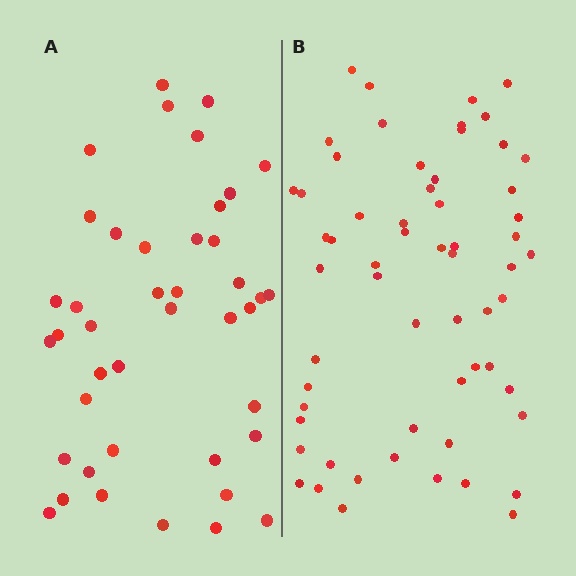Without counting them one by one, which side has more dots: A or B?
Region B (the right region) has more dots.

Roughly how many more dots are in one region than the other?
Region B has approximately 20 more dots than region A.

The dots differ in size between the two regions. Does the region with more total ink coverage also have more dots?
No. Region A has more total ink coverage because its dots are larger, but region B actually contains more individual dots. Total area can be misleading — the number of items is what matters here.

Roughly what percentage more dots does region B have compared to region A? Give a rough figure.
About 45% more.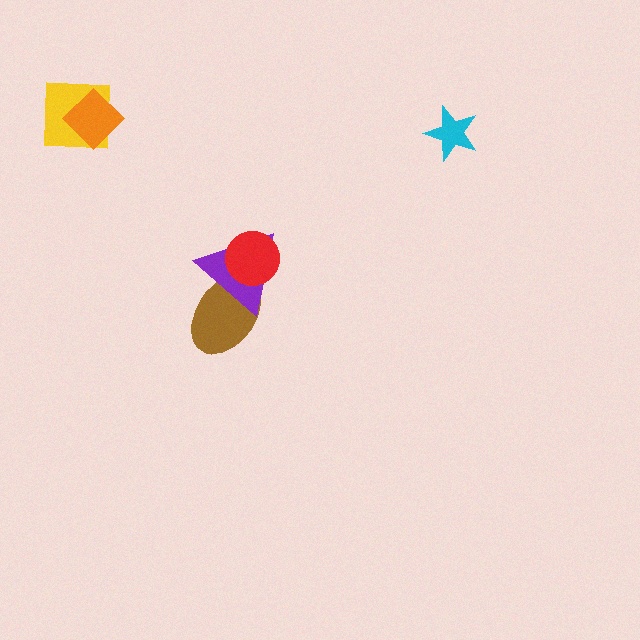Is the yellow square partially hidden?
Yes, it is partially covered by another shape.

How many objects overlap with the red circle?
2 objects overlap with the red circle.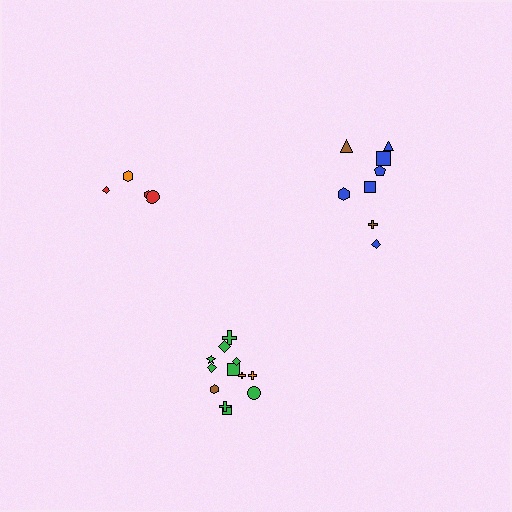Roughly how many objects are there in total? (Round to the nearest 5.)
Roughly 25 objects in total.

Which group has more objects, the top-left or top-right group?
The top-right group.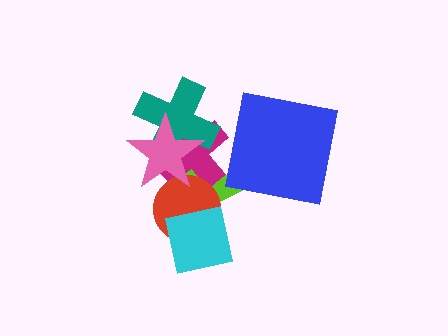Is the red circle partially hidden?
Yes, it is partially covered by another shape.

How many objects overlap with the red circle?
4 objects overlap with the red circle.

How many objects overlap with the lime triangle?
5 objects overlap with the lime triangle.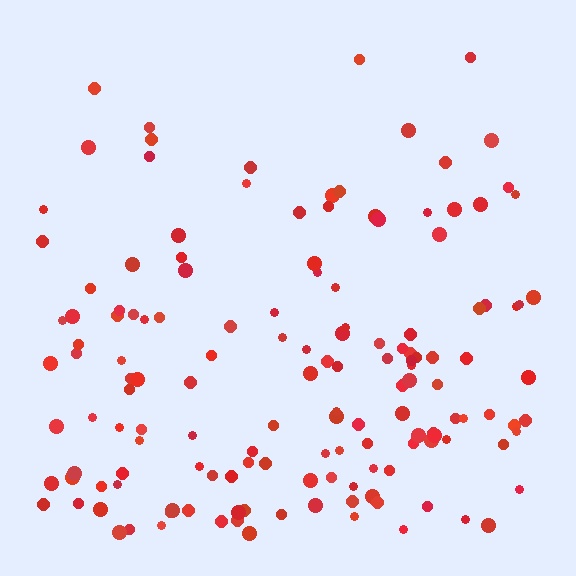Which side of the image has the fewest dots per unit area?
The top.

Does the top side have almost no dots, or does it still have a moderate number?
Still a moderate number, just noticeably fewer than the bottom.